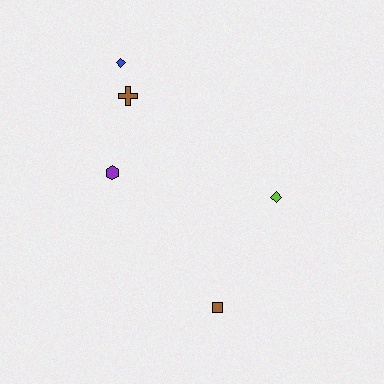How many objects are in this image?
There are 5 objects.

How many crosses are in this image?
There is 1 cross.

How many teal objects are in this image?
There are no teal objects.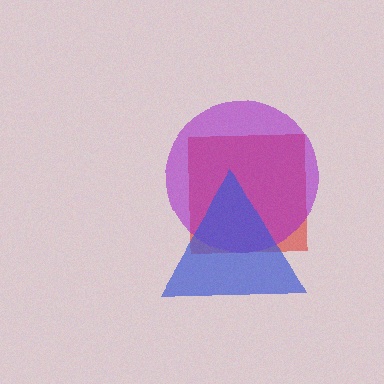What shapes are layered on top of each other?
The layered shapes are: a red square, a purple circle, a blue triangle.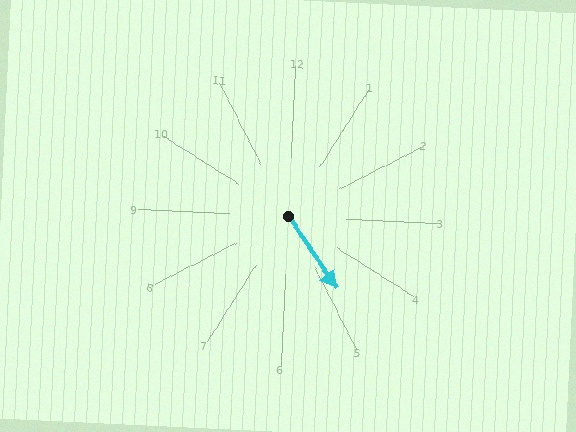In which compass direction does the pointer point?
Southeast.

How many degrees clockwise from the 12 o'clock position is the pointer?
Approximately 144 degrees.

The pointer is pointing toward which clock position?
Roughly 5 o'clock.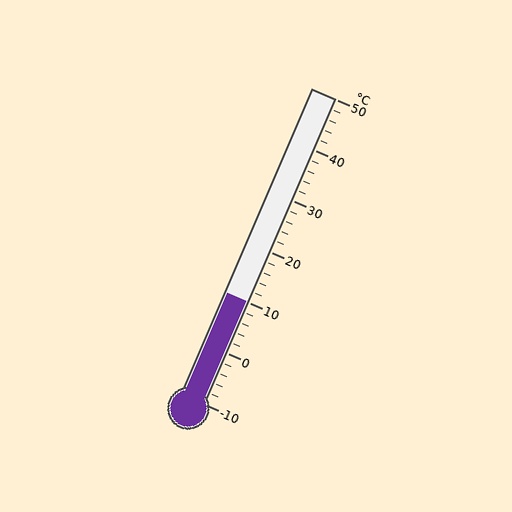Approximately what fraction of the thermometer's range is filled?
The thermometer is filled to approximately 35% of its range.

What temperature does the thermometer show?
The thermometer shows approximately 10°C.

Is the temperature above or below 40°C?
The temperature is below 40°C.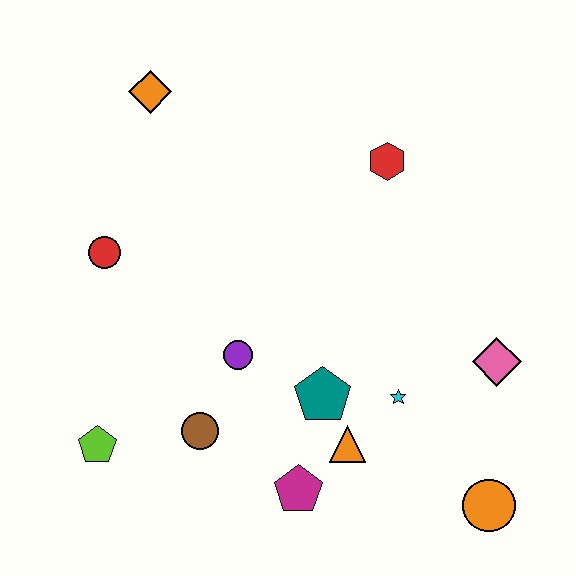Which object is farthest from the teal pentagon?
The orange diamond is farthest from the teal pentagon.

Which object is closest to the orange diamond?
The red circle is closest to the orange diamond.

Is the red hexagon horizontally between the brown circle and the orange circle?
Yes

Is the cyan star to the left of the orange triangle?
No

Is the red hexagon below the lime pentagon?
No